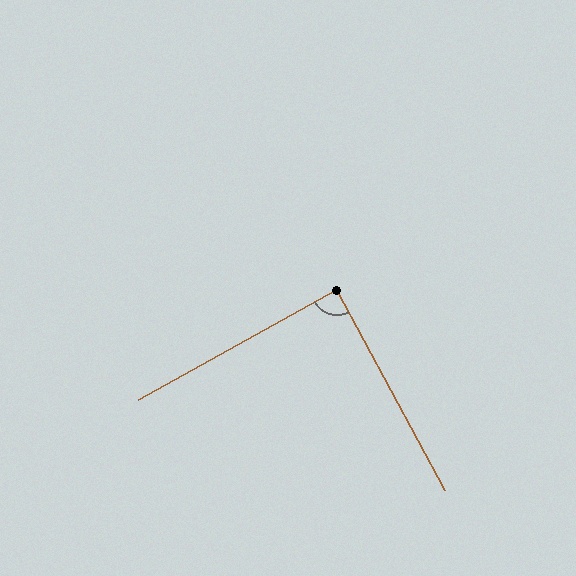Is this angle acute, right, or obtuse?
It is approximately a right angle.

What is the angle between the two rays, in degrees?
Approximately 89 degrees.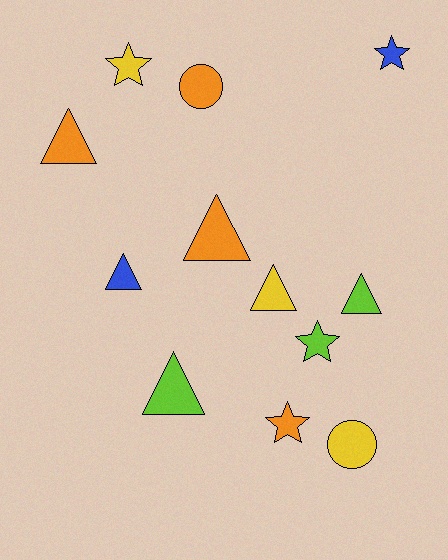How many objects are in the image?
There are 12 objects.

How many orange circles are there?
There is 1 orange circle.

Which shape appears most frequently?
Triangle, with 6 objects.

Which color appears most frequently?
Orange, with 4 objects.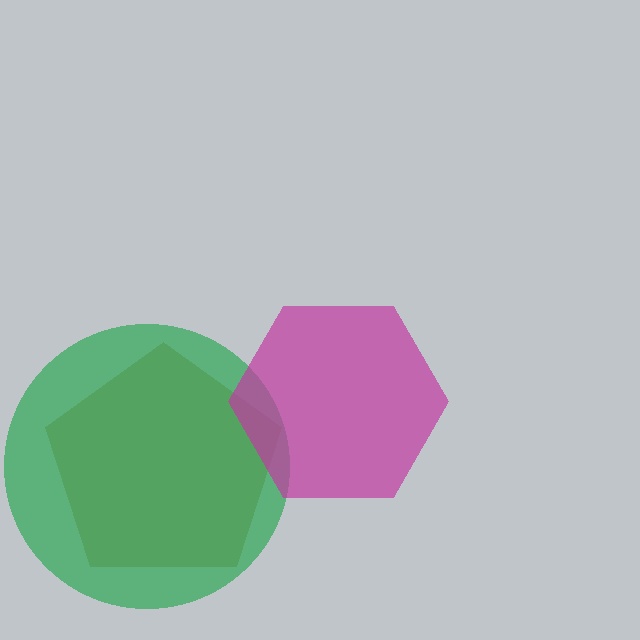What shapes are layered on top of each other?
The layered shapes are: a brown pentagon, a green circle, a magenta hexagon.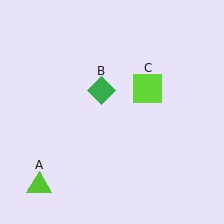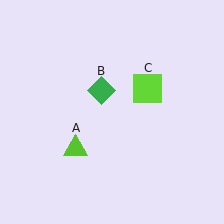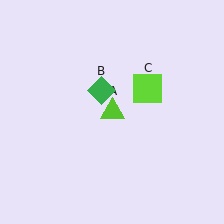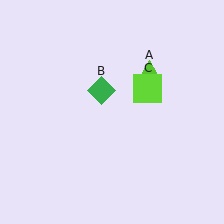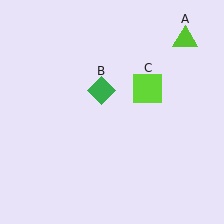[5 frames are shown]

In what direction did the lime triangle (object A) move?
The lime triangle (object A) moved up and to the right.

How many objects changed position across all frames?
1 object changed position: lime triangle (object A).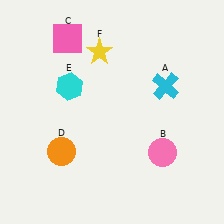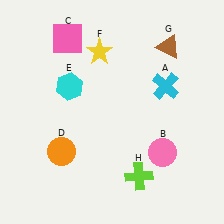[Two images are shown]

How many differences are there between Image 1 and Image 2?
There are 2 differences between the two images.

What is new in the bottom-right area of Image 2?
A lime cross (H) was added in the bottom-right area of Image 2.